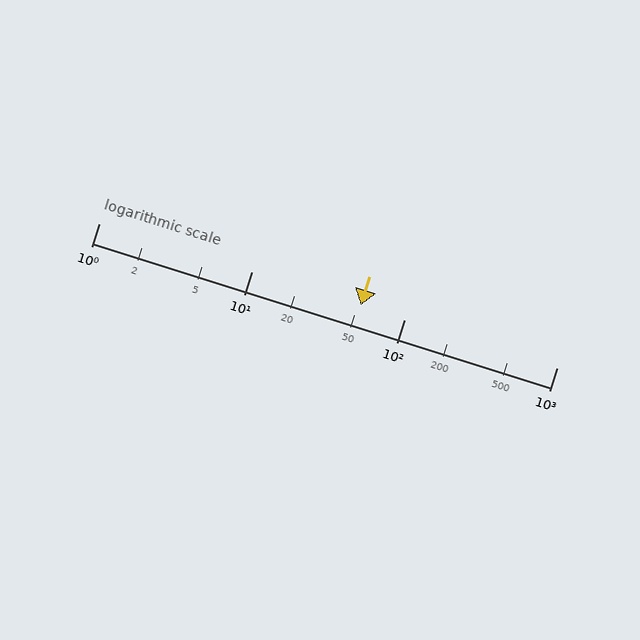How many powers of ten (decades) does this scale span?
The scale spans 3 decades, from 1 to 1000.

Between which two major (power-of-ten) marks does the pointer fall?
The pointer is between 10 and 100.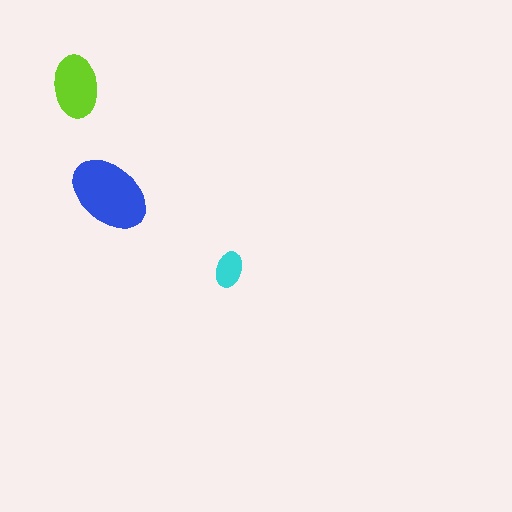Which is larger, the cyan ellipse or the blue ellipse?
The blue one.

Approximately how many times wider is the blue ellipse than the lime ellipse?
About 1.5 times wider.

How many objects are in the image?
There are 3 objects in the image.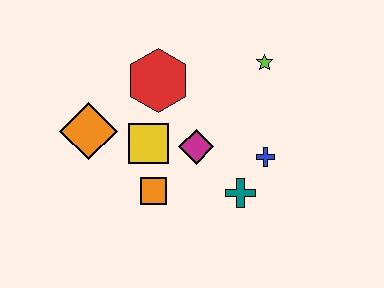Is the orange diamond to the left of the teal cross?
Yes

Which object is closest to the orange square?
The yellow square is closest to the orange square.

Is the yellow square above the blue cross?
Yes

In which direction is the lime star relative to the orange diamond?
The lime star is to the right of the orange diamond.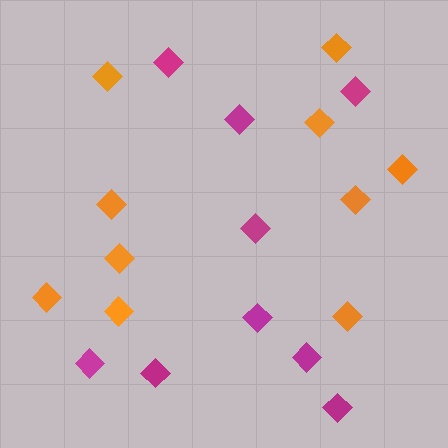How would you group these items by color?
There are 2 groups: one group of orange diamonds (10) and one group of magenta diamonds (9).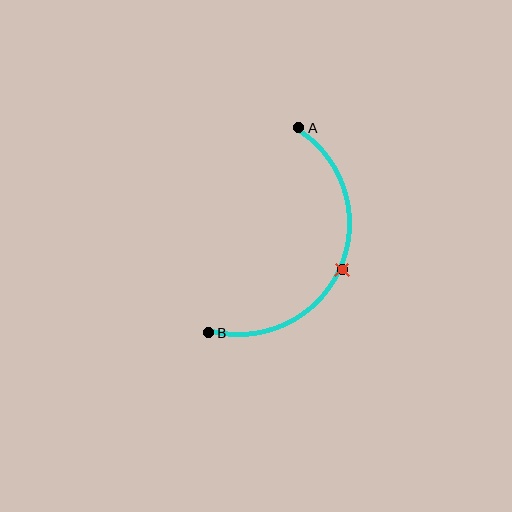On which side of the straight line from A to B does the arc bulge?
The arc bulges to the right of the straight line connecting A and B.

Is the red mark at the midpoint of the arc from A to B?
Yes. The red mark lies on the arc at equal arc-length from both A and B — it is the arc midpoint.